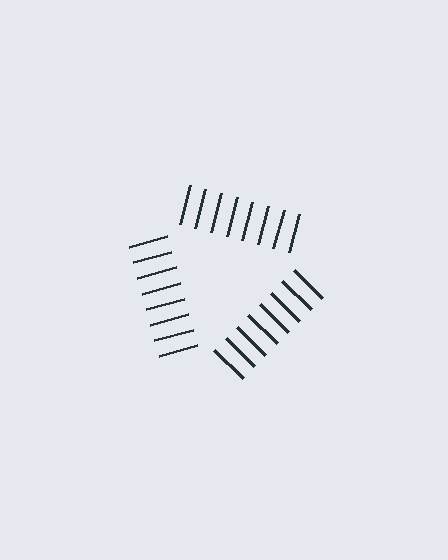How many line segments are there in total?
24 — 8 along each of the 3 edges.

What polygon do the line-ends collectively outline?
An illusory triangle — the line segments terminate on its edges but no continuous stroke is drawn.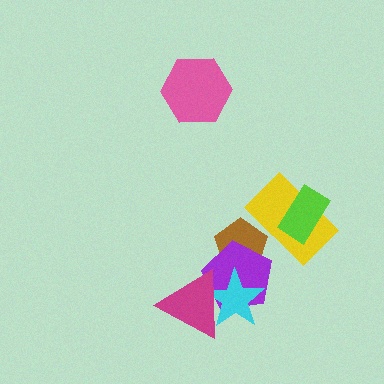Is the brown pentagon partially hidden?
Yes, it is partially covered by another shape.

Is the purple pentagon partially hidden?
Yes, it is partially covered by another shape.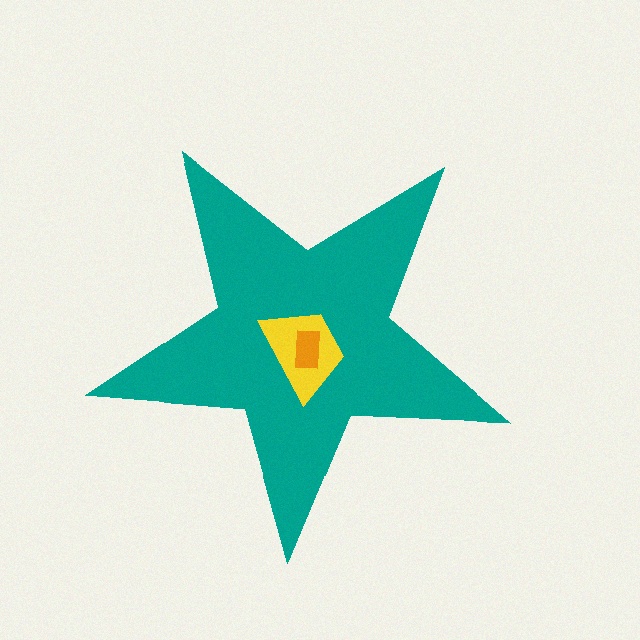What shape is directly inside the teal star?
The yellow trapezoid.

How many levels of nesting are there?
3.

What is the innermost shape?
The orange rectangle.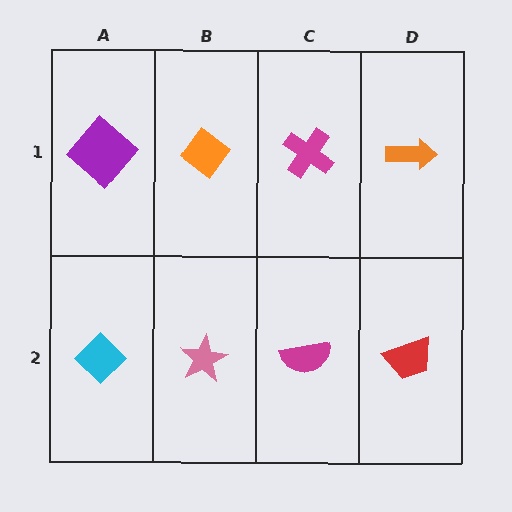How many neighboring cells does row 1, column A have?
2.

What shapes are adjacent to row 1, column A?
A cyan diamond (row 2, column A), an orange diamond (row 1, column B).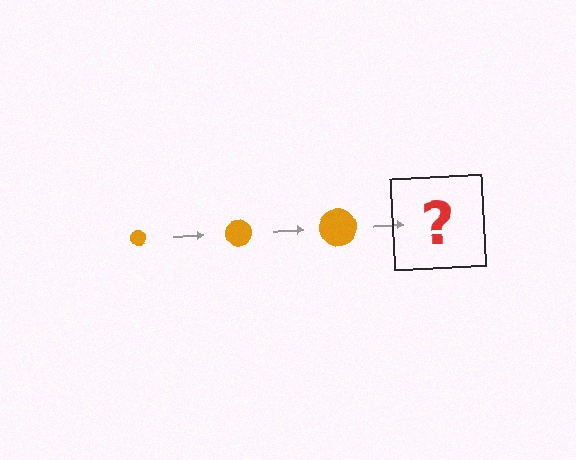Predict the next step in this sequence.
The next step is an orange circle, larger than the previous one.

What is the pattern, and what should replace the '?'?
The pattern is that the circle gets progressively larger each step. The '?' should be an orange circle, larger than the previous one.